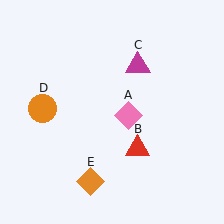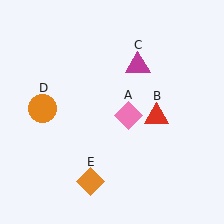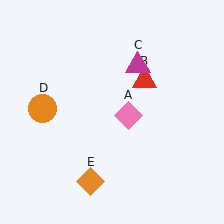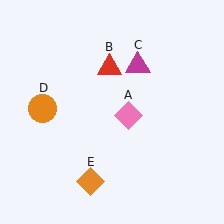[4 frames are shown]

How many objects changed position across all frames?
1 object changed position: red triangle (object B).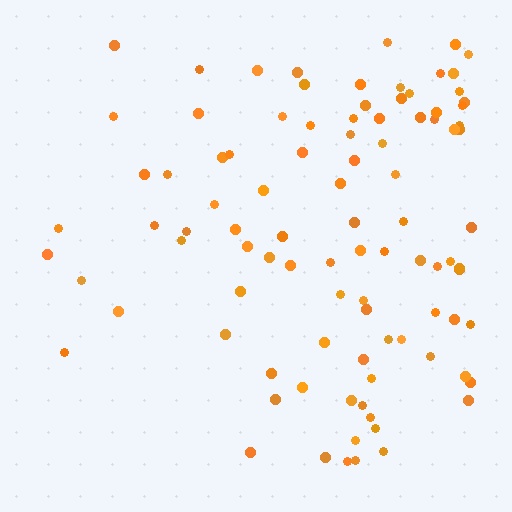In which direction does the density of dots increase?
From left to right, with the right side densest.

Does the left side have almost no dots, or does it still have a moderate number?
Still a moderate number, just noticeably fewer than the right.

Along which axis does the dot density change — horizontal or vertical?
Horizontal.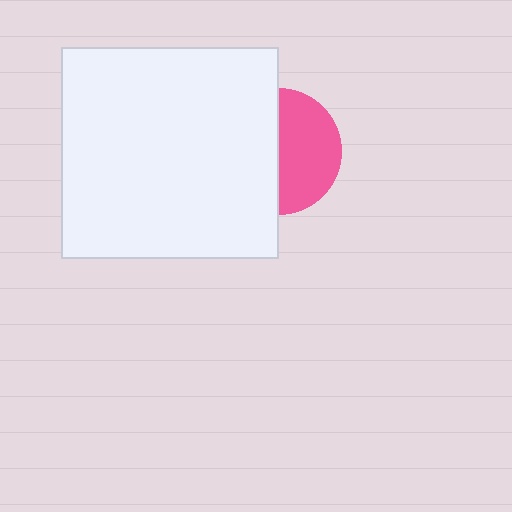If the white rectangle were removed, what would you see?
You would see the complete pink circle.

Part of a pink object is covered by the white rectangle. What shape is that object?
It is a circle.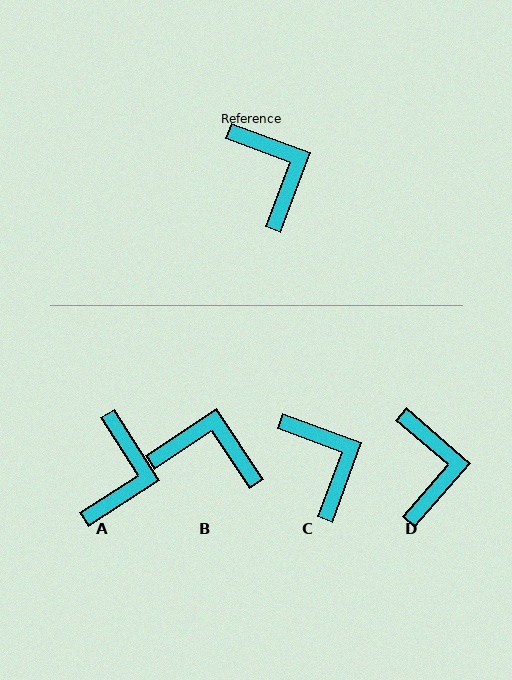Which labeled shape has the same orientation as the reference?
C.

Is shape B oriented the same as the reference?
No, it is off by about 54 degrees.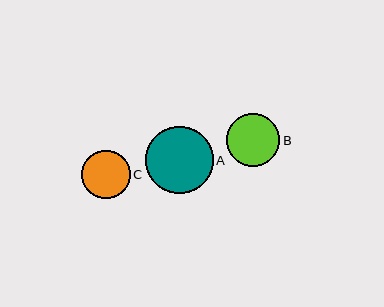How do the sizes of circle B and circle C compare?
Circle B and circle C are approximately the same size.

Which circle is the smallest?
Circle C is the smallest with a size of approximately 48 pixels.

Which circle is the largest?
Circle A is the largest with a size of approximately 68 pixels.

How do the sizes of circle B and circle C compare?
Circle B and circle C are approximately the same size.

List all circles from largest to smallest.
From largest to smallest: A, B, C.